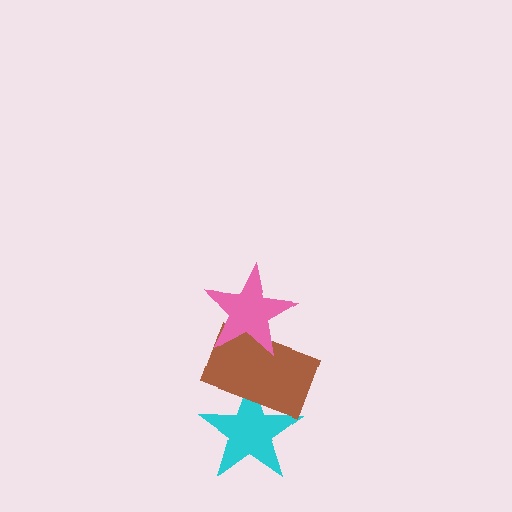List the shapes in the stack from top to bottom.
From top to bottom: the pink star, the brown rectangle, the cyan star.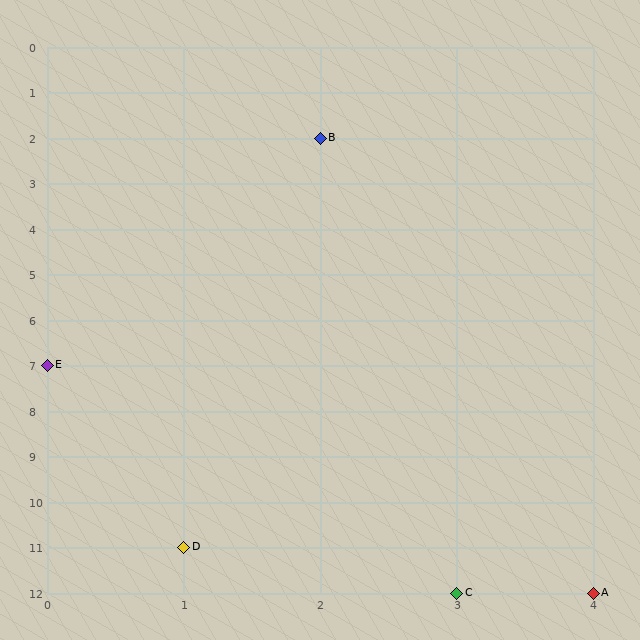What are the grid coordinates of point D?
Point D is at grid coordinates (1, 11).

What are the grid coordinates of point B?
Point B is at grid coordinates (2, 2).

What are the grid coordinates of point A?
Point A is at grid coordinates (4, 12).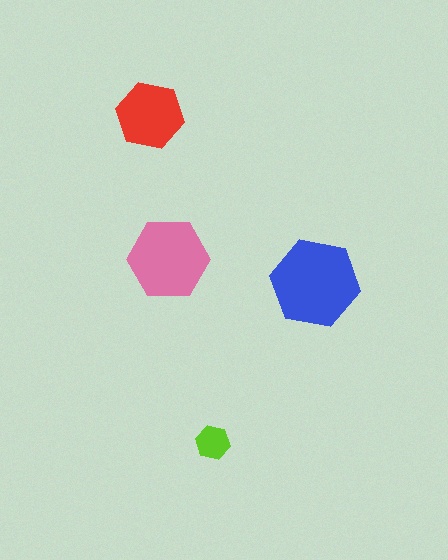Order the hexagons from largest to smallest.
the blue one, the pink one, the red one, the lime one.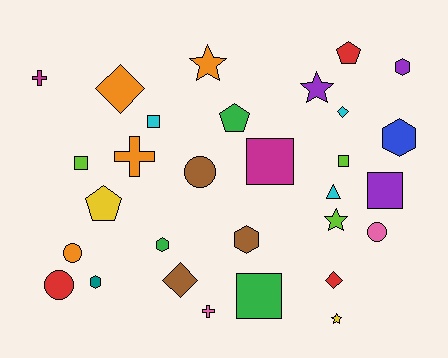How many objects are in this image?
There are 30 objects.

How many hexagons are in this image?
There are 5 hexagons.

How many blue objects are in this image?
There is 1 blue object.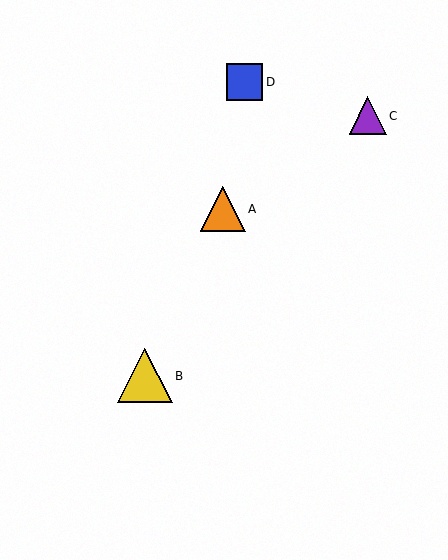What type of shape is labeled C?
Shape C is a purple triangle.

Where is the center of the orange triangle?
The center of the orange triangle is at (223, 209).